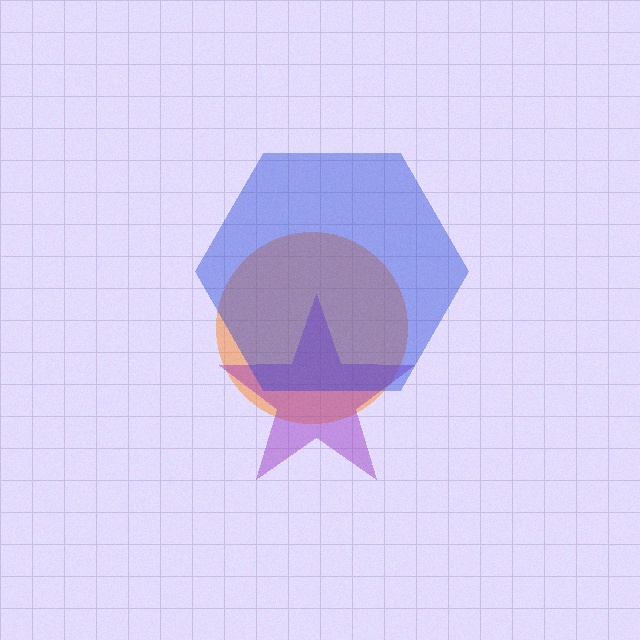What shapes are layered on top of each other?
The layered shapes are: an orange circle, a purple star, a blue hexagon.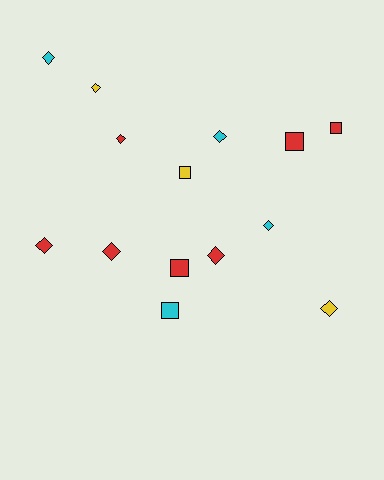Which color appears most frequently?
Red, with 7 objects.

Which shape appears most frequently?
Diamond, with 9 objects.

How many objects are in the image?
There are 14 objects.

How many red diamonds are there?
There are 4 red diamonds.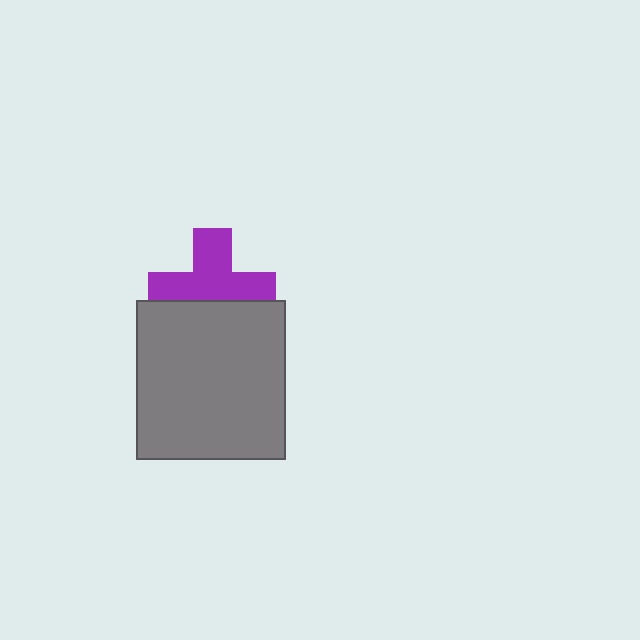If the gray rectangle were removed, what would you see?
You would see the complete purple cross.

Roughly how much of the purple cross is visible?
About half of it is visible (roughly 62%).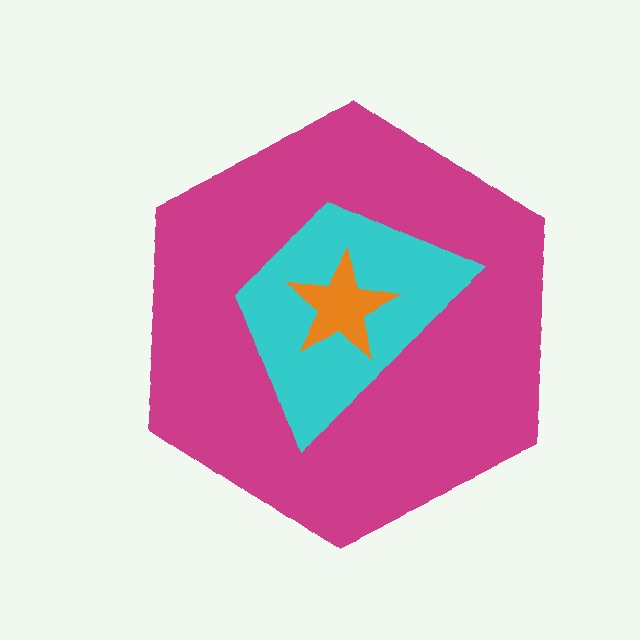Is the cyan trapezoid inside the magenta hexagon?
Yes.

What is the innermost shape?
The orange star.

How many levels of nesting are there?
3.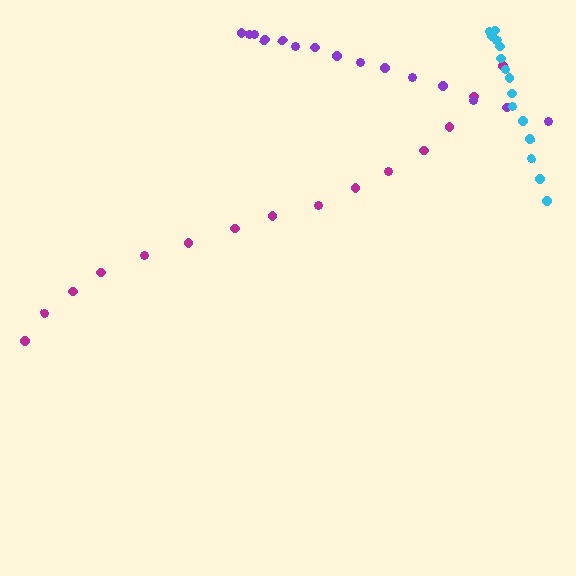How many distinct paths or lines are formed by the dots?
There are 3 distinct paths.